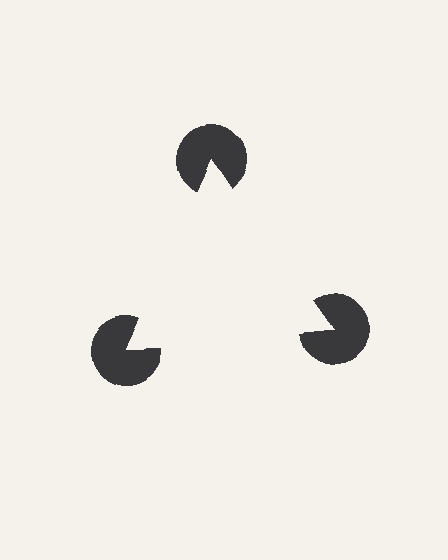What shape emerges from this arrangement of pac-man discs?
An illusory triangle — its edges are inferred from the aligned wedge cuts in the pac-man discs, not physically drawn.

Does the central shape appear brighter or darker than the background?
It typically appears slightly brighter than the background, even though no actual brightness change is drawn.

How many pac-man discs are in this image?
There are 3 — one at each vertex of the illusory triangle.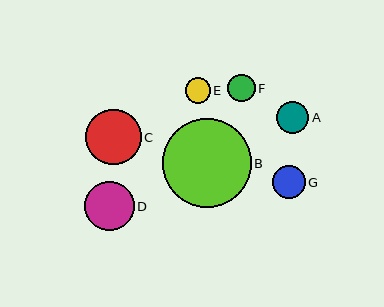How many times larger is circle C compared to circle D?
Circle C is approximately 1.1 times the size of circle D.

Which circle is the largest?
Circle B is the largest with a size of approximately 88 pixels.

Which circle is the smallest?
Circle E is the smallest with a size of approximately 25 pixels.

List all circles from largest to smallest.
From largest to smallest: B, C, D, G, A, F, E.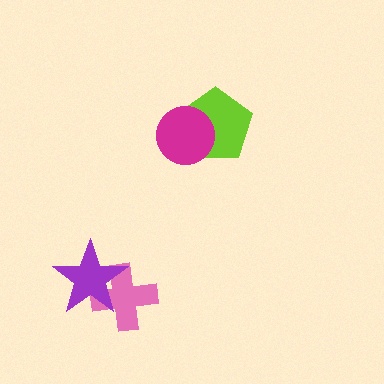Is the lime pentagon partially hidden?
Yes, it is partially covered by another shape.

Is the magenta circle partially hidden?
No, no other shape covers it.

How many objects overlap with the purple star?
1 object overlaps with the purple star.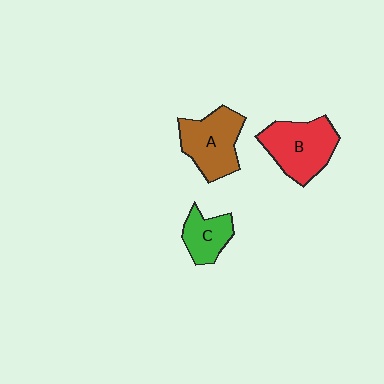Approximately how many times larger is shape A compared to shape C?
Approximately 1.6 times.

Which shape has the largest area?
Shape B (red).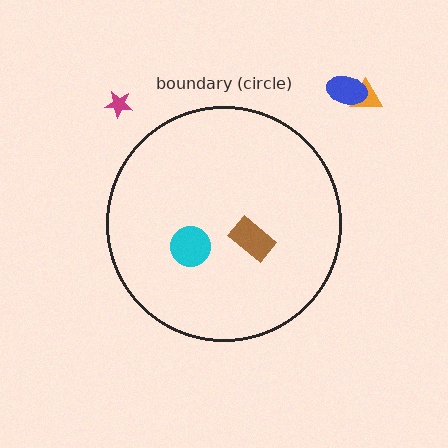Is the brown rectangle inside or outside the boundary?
Inside.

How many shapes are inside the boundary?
2 inside, 3 outside.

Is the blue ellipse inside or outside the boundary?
Outside.